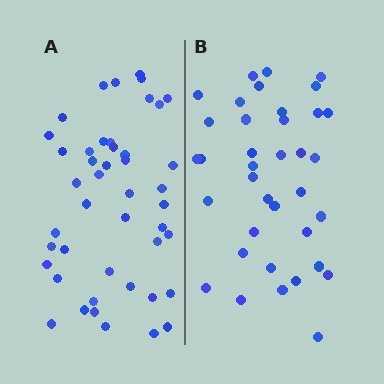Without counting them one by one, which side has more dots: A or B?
Region A (the left region) has more dots.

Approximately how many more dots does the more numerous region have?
Region A has roughly 8 or so more dots than region B.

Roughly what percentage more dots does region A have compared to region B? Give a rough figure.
About 20% more.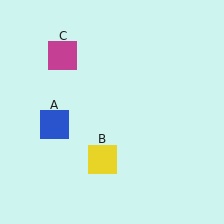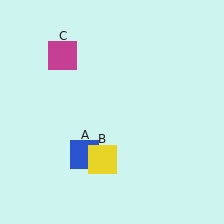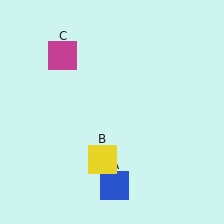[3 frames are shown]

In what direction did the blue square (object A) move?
The blue square (object A) moved down and to the right.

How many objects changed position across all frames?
1 object changed position: blue square (object A).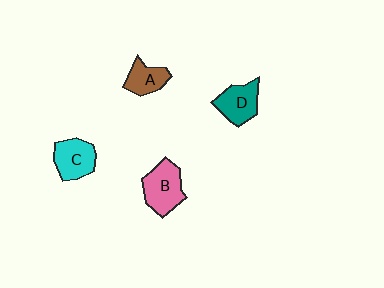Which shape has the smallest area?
Shape A (brown).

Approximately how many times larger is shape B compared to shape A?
Approximately 1.5 times.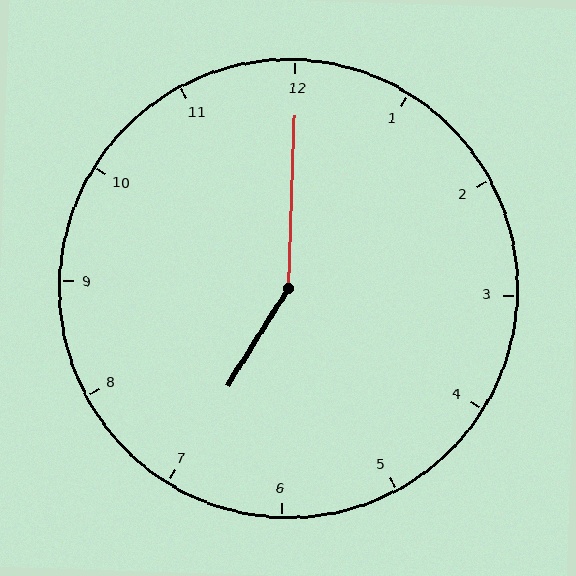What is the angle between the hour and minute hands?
Approximately 150 degrees.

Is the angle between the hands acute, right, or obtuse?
It is obtuse.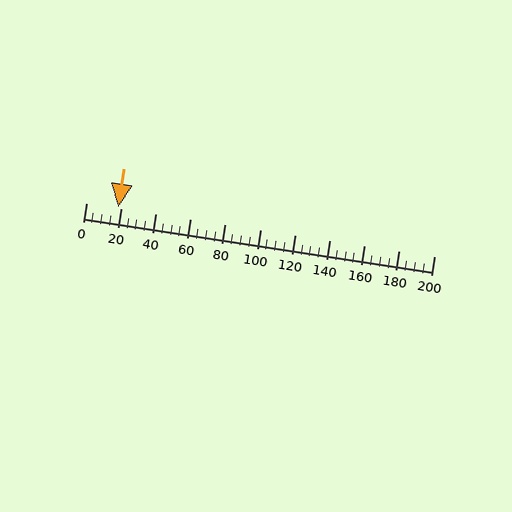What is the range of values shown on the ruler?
The ruler shows values from 0 to 200.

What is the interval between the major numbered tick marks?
The major tick marks are spaced 20 units apart.